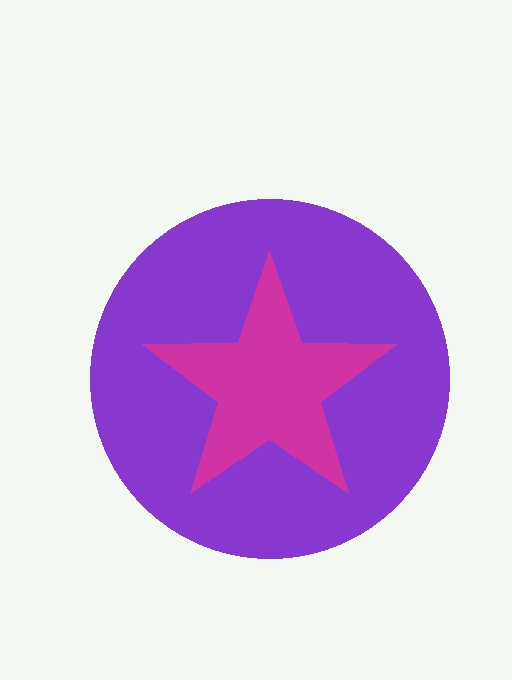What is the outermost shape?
The purple circle.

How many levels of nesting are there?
2.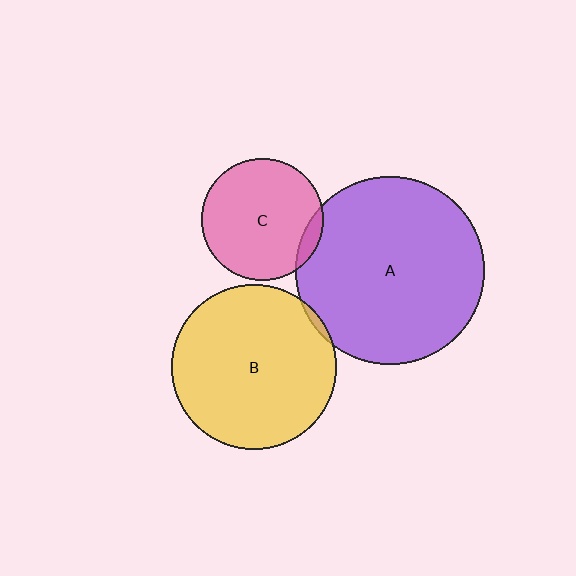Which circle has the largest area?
Circle A (purple).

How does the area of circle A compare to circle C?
Approximately 2.4 times.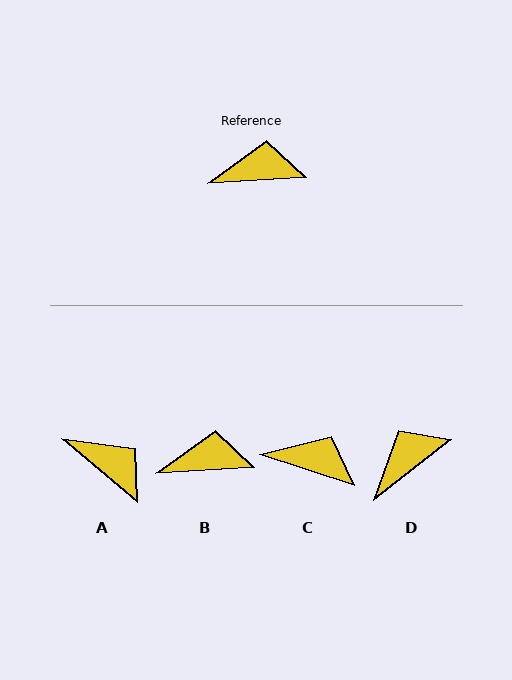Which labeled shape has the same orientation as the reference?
B.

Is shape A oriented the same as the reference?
No, it is off by about 44 degrees.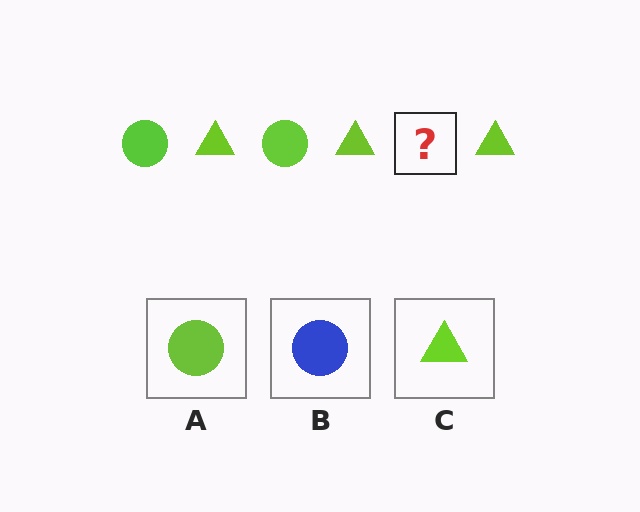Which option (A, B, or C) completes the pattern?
A.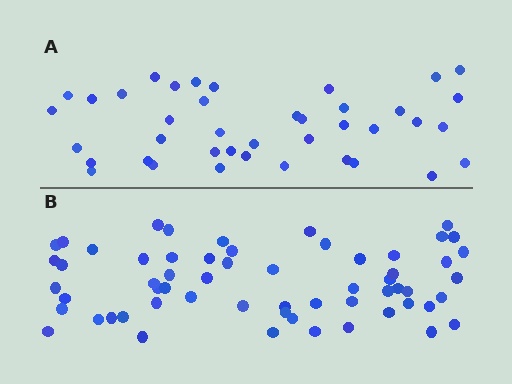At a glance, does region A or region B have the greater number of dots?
Region B (the bottom region) has more dots.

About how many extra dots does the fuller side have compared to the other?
Region B has approximately 20 more dots than region A.